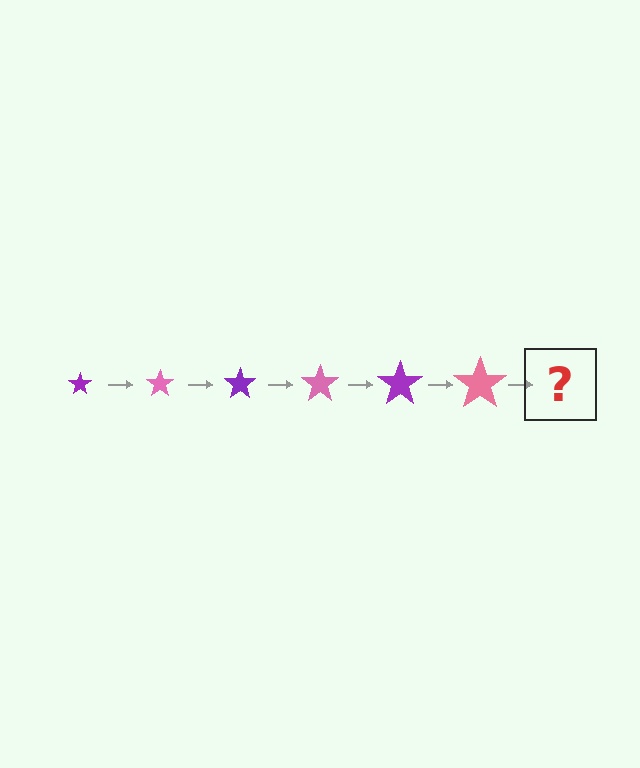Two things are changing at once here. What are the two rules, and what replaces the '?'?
The two rules are that the star grows larger each step and the color cycles through purple and pink. The '?' should be a purple star, larger than the previous one.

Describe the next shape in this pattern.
It should be a purple star, larger than the previous one.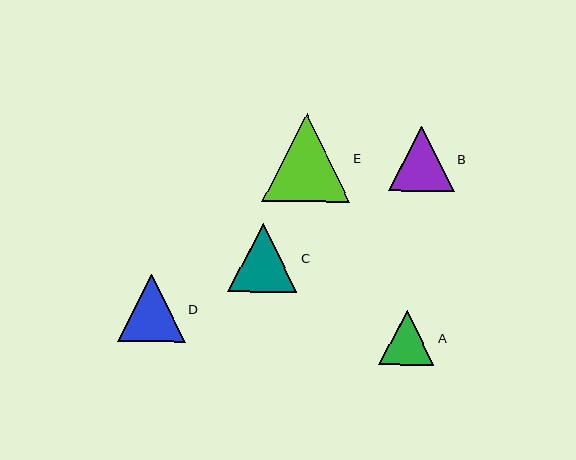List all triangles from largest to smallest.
From largest to smallest: E, C, D, B, A.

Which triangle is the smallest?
Triangle A is the smallest with a size of approximately 55 pixels.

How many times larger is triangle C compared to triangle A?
Triangle C is approximately 1.2 times the size of triangle A.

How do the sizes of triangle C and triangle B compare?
Triangle C and triangle B are approximately the same size.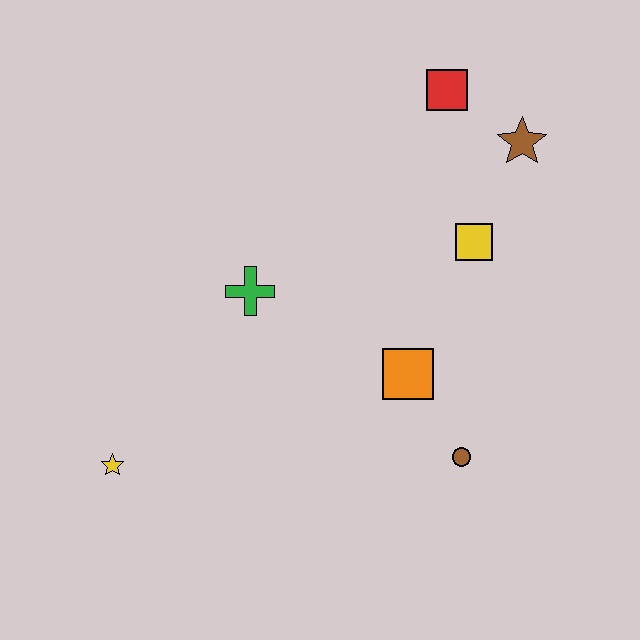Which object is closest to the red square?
The brown star is closest to the red square.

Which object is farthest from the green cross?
The brown star is farthest from the green cross.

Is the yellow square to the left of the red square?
No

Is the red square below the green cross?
No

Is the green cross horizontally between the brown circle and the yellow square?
No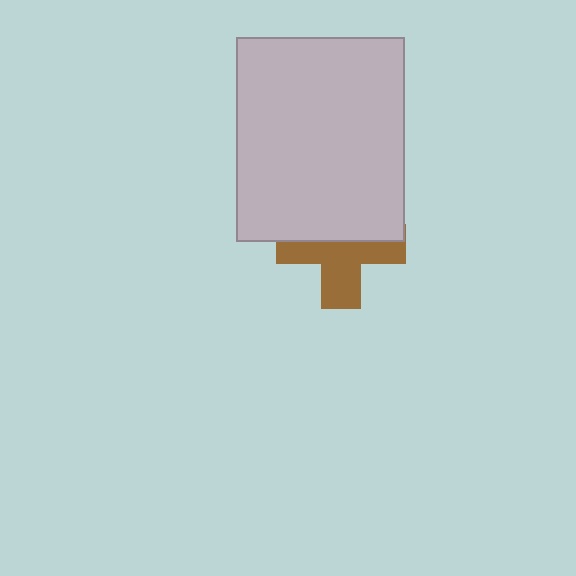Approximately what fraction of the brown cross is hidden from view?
Roughly 47% of the brown cross is hidden behind the light gray rectangle.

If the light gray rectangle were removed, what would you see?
You would see the complete brown cross.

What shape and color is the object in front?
The object in front is a light gray rectangle.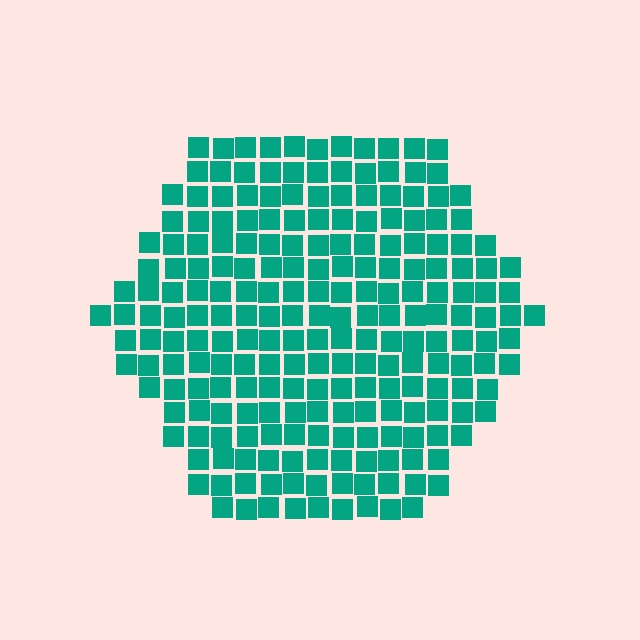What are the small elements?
The small elements are squares.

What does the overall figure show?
The overall figure shows a hexagon.